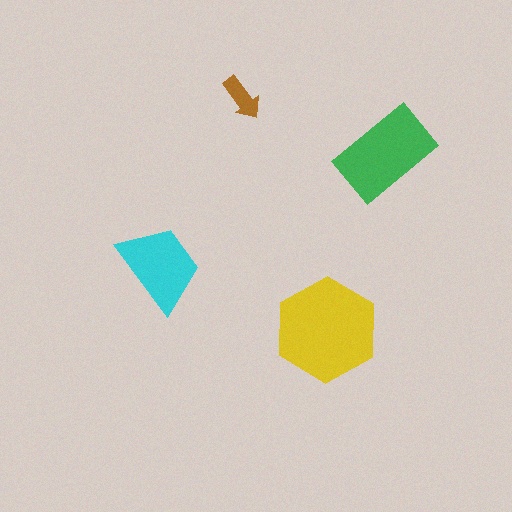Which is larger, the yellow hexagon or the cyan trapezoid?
The yellow hexagon.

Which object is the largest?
The yellow hexagon.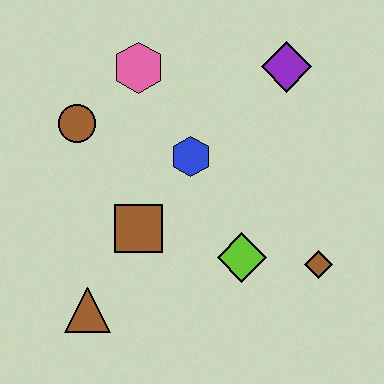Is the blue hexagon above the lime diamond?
Yes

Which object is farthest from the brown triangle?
The purple diamond is farthest from the brown triangle.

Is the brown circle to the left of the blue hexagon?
Yes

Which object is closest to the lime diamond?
The brown diamond is closest to the lime diamond.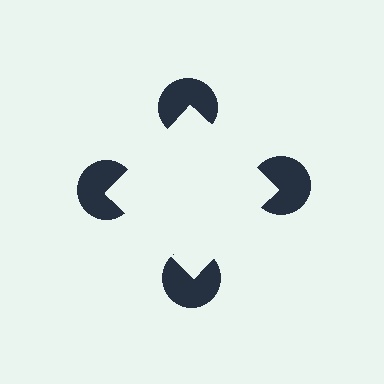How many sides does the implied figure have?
4 sides.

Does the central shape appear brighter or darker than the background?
It typically appears slightly brighter than the background, even though no actual brightness change is drawn.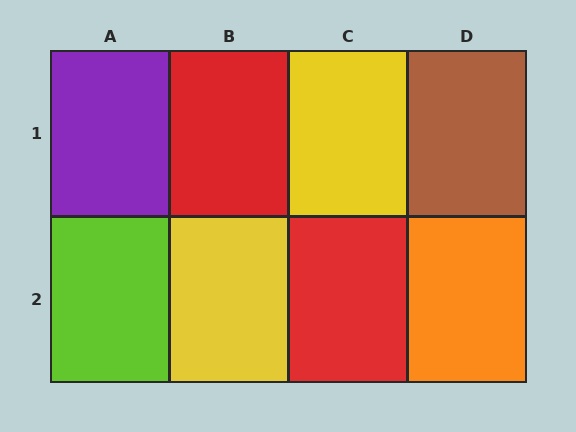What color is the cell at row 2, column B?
Yellow.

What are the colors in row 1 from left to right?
Purple, red, yellow, brown.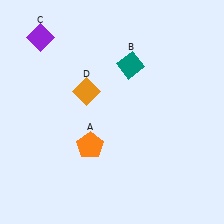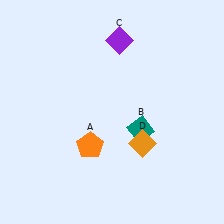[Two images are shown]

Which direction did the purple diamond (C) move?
The purple diamond (C) moved right.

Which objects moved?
The objects that moved are: the teal diamond (B), the purple diamond (C), the orange diamond (D).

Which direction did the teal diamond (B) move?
The teal diamond (B) moved down.